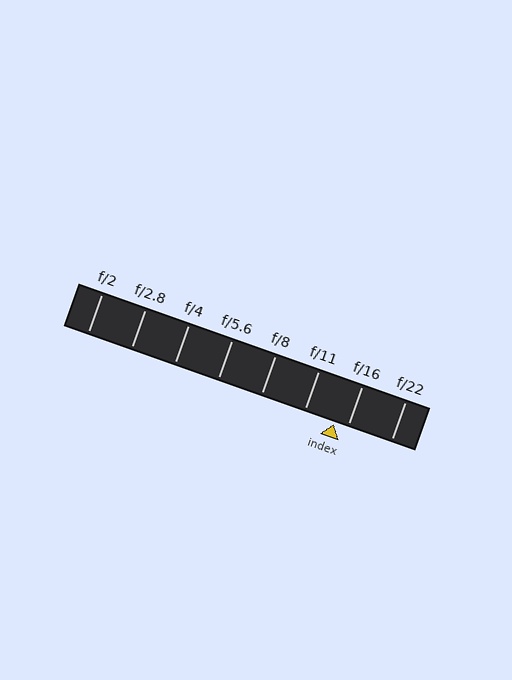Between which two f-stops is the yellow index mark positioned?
The index mark is between f/11 and f/16.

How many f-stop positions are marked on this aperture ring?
There are 8 f-stop positions marked.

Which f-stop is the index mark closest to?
The index mark is closest to f/16.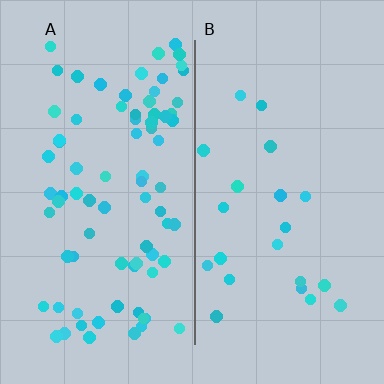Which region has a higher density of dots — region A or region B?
A (the left).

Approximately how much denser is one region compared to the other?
Approximately 3.7× — region A over region B.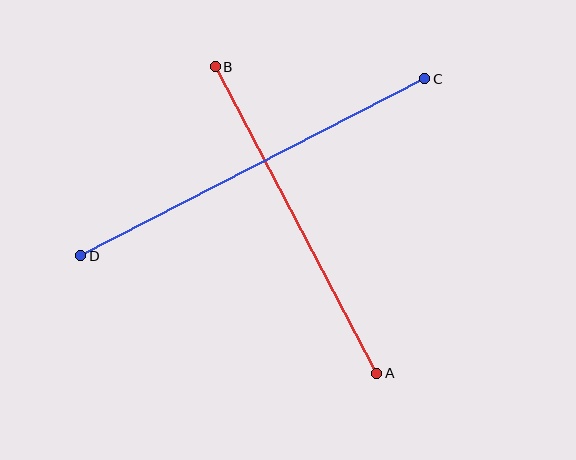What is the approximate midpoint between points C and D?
The midpoint is at approximately (253, 167) pixels.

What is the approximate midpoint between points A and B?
The midpoint is at approximately (296, 220) pixels.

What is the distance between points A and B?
The distance is approximately 346 pixels.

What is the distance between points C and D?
The distance is approximately 387 pixels.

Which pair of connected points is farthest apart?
Points C and D are farthest apart.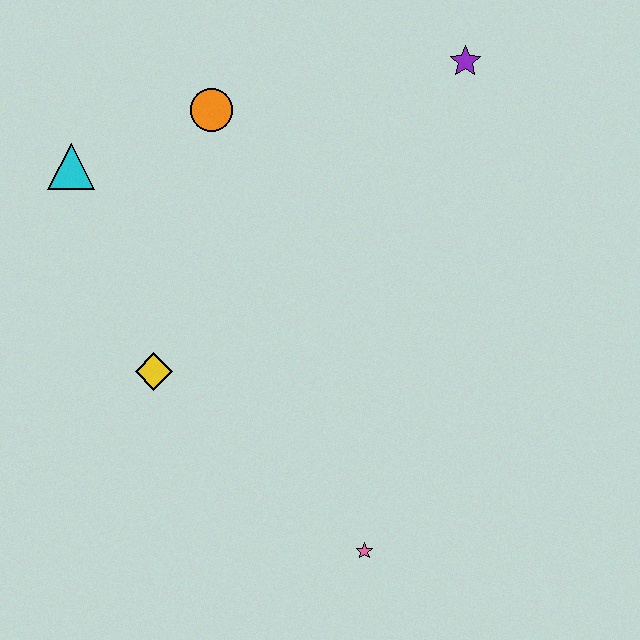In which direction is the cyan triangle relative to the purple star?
The cyan triangle is to the left of the purple star.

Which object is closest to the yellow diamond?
The cyan triangle is closest to the yellow diamond.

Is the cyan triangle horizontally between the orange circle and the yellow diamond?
No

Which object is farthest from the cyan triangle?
The pink star is farthest from the cyan triangle.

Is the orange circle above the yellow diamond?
Yes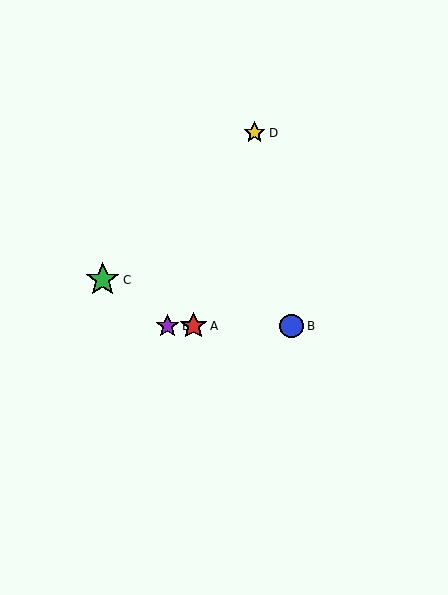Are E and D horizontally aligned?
No, E is at y≈326 and D is at y≈133.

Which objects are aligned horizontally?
Objects A, B, E are aligned horizontally.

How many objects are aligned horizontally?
3 objects (A, B, E) are aligned horizontally.